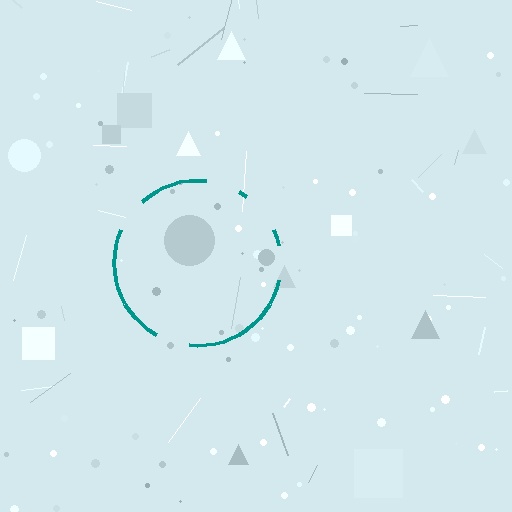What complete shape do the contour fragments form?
The contour fragments form a circle.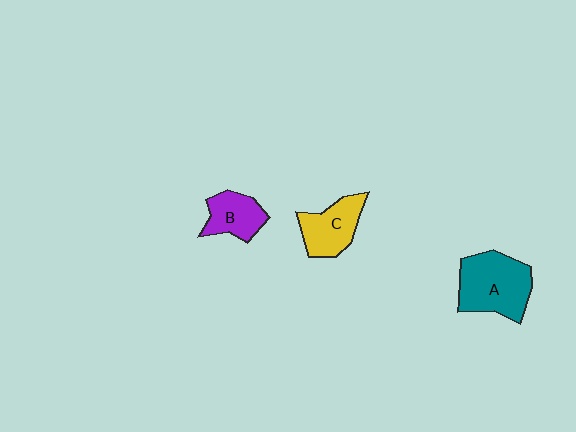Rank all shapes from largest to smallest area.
From largest to smallest: A (teal), C (yellow), B (purple).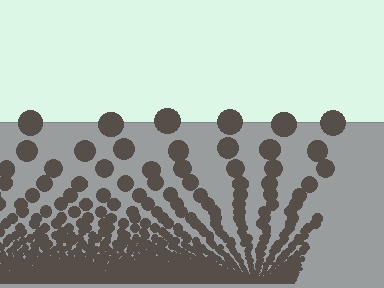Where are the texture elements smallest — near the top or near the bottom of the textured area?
Near the bottom.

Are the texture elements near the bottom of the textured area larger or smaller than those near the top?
Smaller. The gradient is inverted — elements near the bottom are smaller and denser.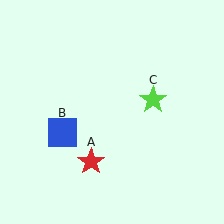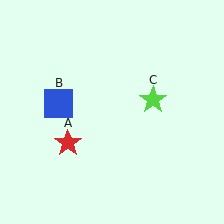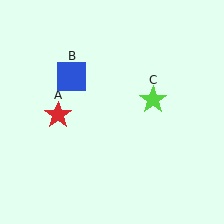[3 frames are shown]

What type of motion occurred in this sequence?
The red star (object A), blue square (object B) rotated clockwise around the center of the scene.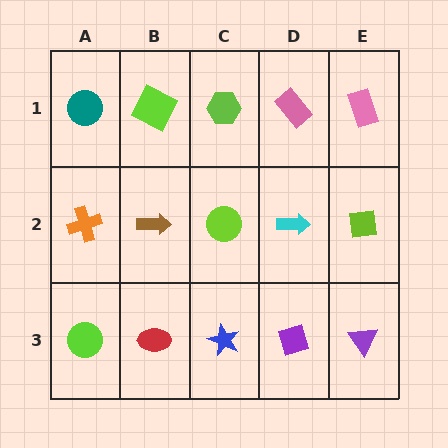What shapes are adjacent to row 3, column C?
A lime circle (row 2, column C), a red ellipse (row 3, column B), a purple diamond (row 3, column D).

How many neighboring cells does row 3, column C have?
3.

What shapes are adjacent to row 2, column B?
A lime square (row 1, column B), a red ellipse (row 3, column B), an orange cross (row 2, column A), a lime circle (row 2, column C).